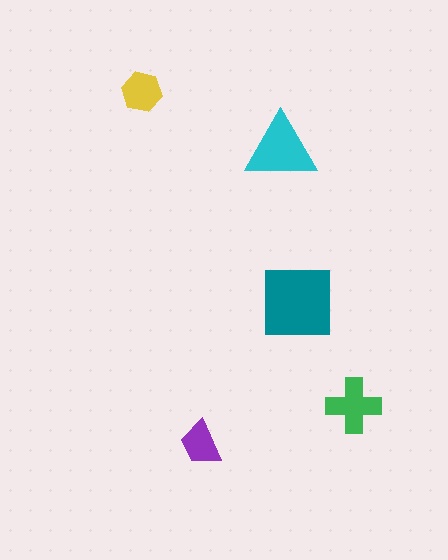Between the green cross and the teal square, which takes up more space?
The teal square.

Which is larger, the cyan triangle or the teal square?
The teal square.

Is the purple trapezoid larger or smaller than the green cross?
Smaller.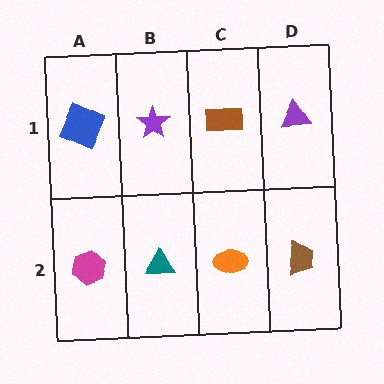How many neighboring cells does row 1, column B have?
3.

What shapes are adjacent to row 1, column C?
An orange ellipse (row 2, column C), a purple star (row 1, column B), a purple triangle (row 1, column D).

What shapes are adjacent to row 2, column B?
A purple star (row 1, column B), a magenta hexagon (row 2, column A), an orange ellipse (row 2, column C).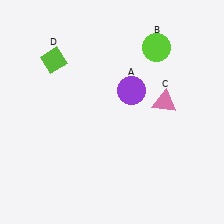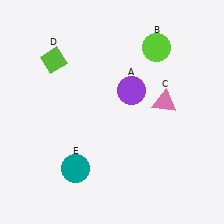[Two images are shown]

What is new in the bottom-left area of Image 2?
A teal circle (E) was added in the bottom-left area of Image 2.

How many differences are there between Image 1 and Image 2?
There is 1 difference between the two images.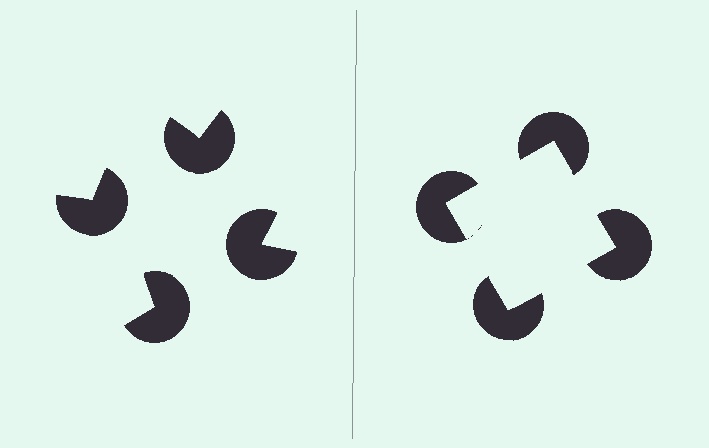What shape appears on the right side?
An illusory square.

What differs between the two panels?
The pac-man discs are positioned identically on both sides; only the wedge orientations differ. On the right they align to a square; on the left they are misaligned.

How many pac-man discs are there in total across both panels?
8 — 4 on each side.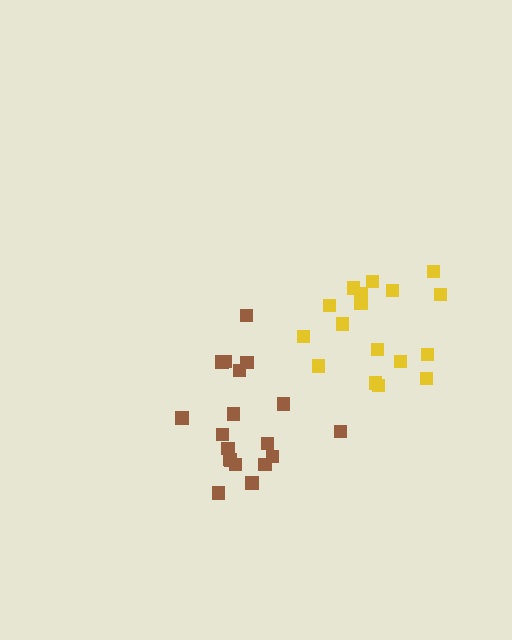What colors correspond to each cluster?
The clusters are colored: brown, yellow.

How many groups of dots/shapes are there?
There are 2 groups.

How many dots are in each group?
Group 1: 19 dots, Group 2: 17 dots (36 total).